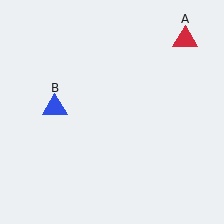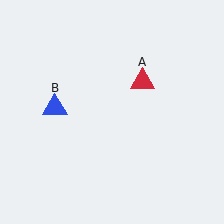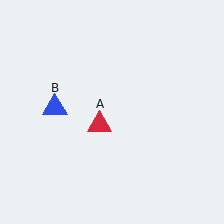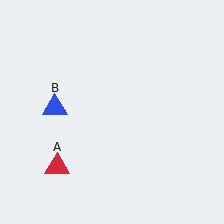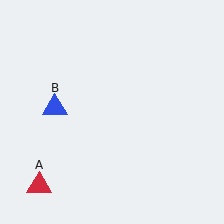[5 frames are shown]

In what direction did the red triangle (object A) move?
The red triangle (object A) moved down and to the left.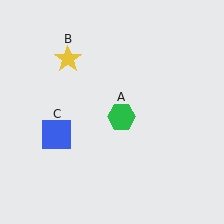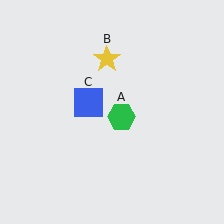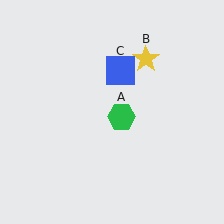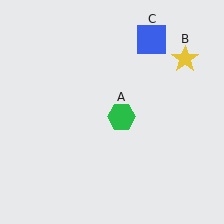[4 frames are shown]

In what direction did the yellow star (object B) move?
The yellow star (object B) moved right.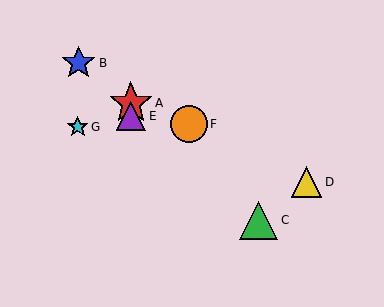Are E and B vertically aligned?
No, E is at x≈131 and B is at x≈79.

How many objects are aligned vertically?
2 objects (A, E) are aligned vertically.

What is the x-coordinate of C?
Object C is at x≈259.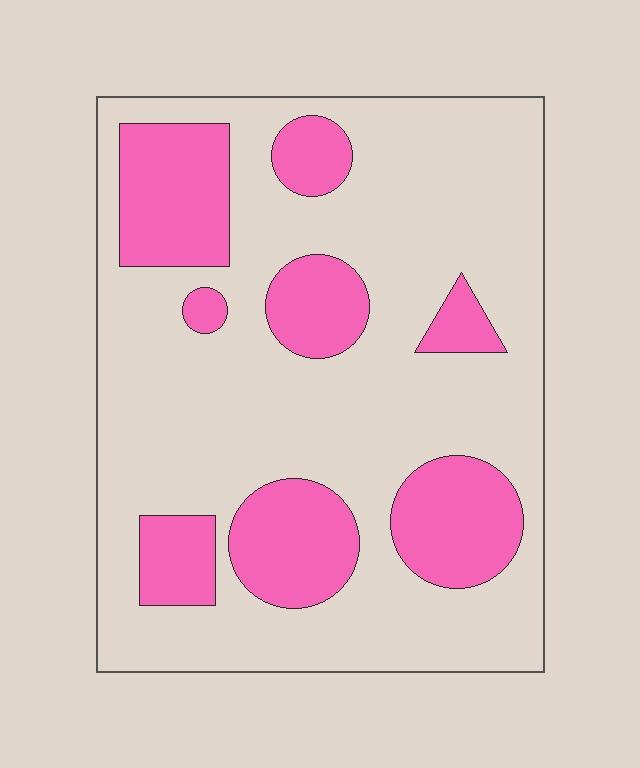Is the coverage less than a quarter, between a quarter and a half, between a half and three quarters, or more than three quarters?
Between a quarter and a half.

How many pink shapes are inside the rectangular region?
8.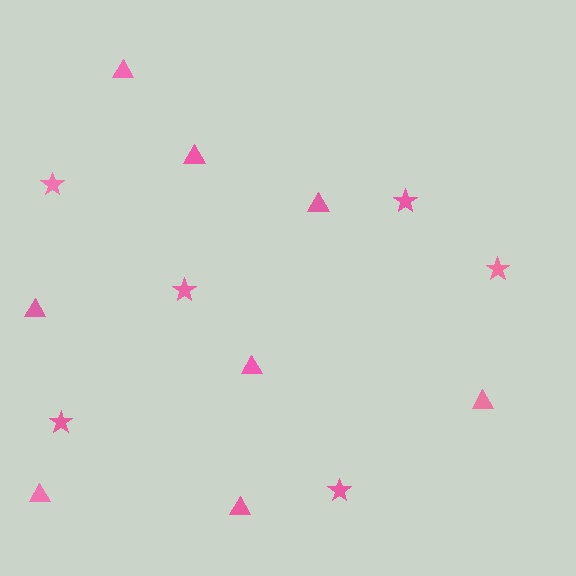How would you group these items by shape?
There are 2 groups: one group of stars (6) and one group of triangles (8).